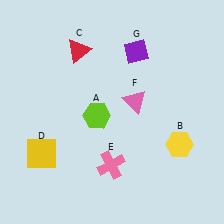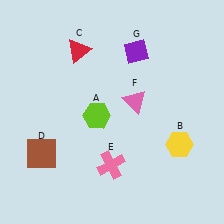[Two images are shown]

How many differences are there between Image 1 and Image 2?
There is 1 difference between the two images.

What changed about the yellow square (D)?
In Image 1, D is yellow. In Image 2, it changed to brown.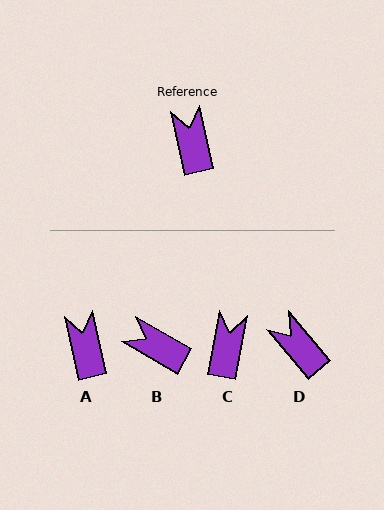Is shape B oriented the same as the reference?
No, it is off by about 47 degrees.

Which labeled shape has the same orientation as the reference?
A.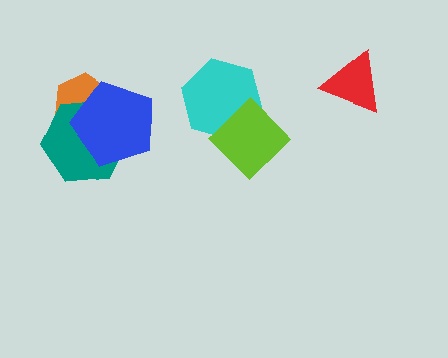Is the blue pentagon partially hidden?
No, no other shape covers it.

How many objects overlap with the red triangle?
0 objects overlap with the red triangle.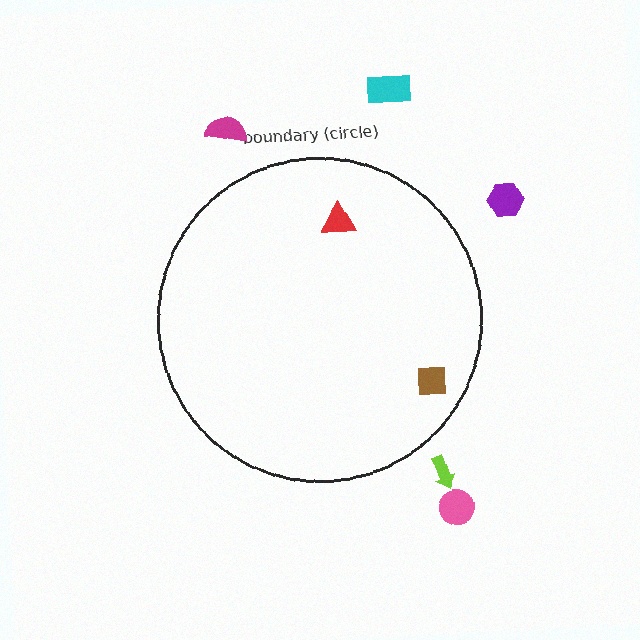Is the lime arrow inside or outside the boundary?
Outside.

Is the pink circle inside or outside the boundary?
Outside.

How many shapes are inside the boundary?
2 inside, 5 outside.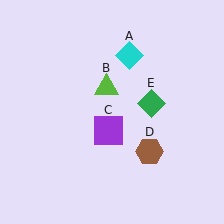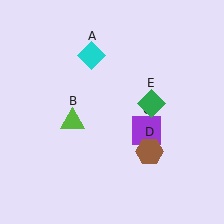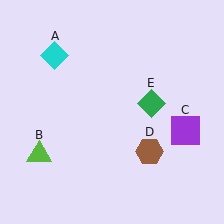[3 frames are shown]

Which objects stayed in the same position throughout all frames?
Brown hexagon (object D) and green diamond (object E) remained stationary.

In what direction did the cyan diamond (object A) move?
The cyan diamond (object A) moved left.